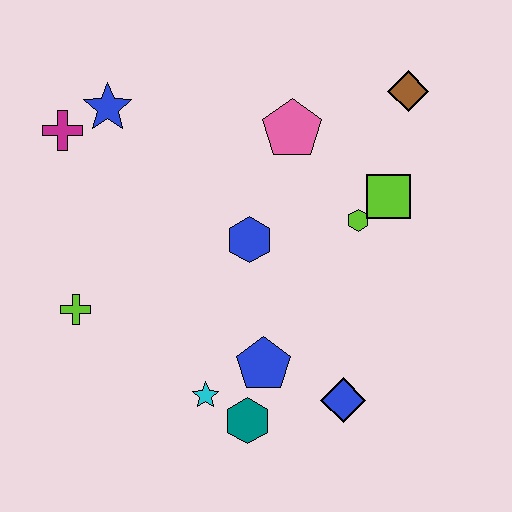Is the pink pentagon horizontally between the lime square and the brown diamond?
No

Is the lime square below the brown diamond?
Yes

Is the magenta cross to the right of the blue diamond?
No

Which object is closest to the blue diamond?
The blue pentagon is closest to the blue diamond.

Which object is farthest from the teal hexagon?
The brown diamond is farthest from the teal hexagon.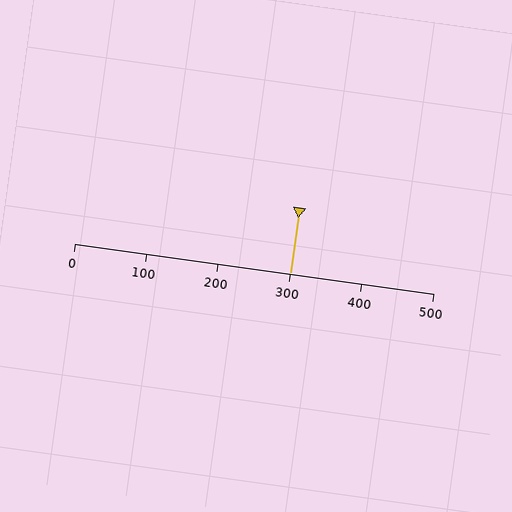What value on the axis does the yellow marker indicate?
The marker indicates approximately 300.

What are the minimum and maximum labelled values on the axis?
The axis runs from 0 to 500.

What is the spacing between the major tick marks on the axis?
The major ticks are spaced 100 apart.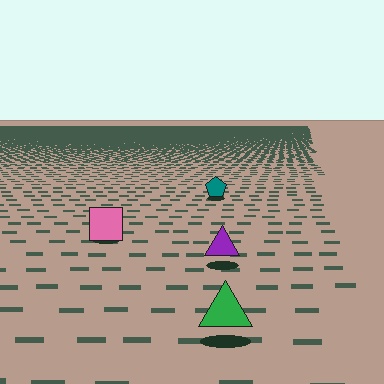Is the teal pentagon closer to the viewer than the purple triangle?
No. The purple triangle is closer — you can tell from the texture gradient: the ground texture is coarser near it.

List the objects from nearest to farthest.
From nearest to farthest: the green triangle, the purple triangle, the pink square, the teal pentagon.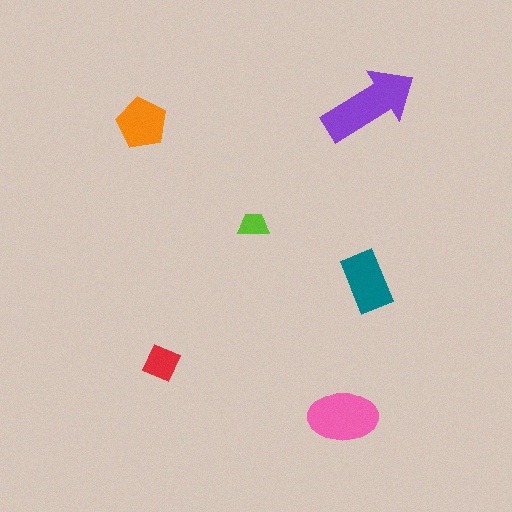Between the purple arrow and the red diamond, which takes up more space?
The purple arrow.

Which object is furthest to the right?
The purple arrow is rightmost.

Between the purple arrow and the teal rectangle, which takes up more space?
The purple arrow.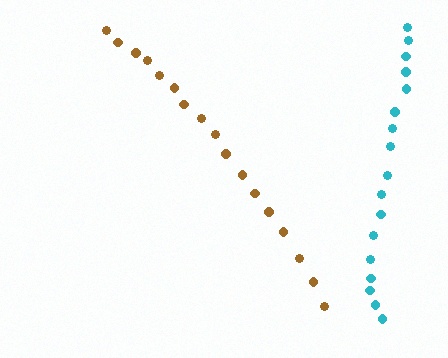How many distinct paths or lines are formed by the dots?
There are 2 distinct paths.